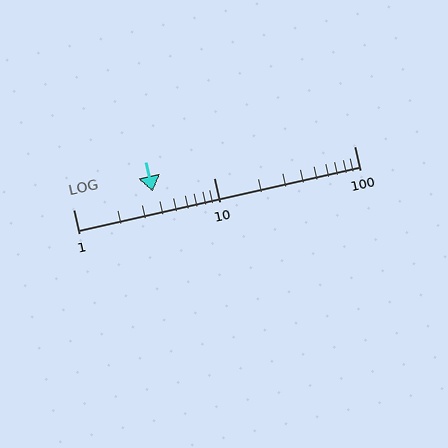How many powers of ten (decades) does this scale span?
The scale spans 2 decades, from 1 to 100.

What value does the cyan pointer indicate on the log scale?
The pointer indicates approximately 3.7.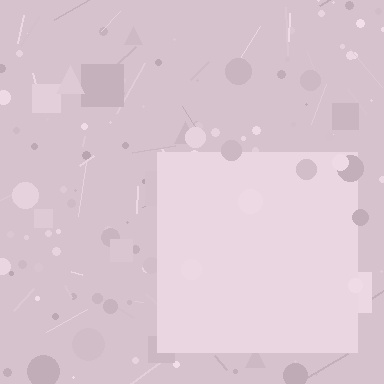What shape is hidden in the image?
A square is hidden in the image.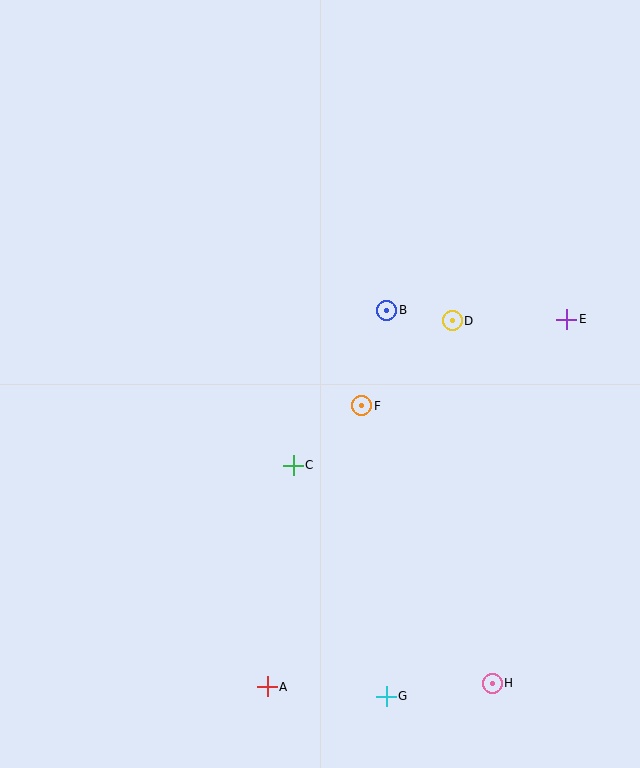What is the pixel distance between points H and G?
The distance between H and G is 107 pixels.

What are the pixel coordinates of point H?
Point H is at (492, 683).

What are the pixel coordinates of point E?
Point E is at (567, 319).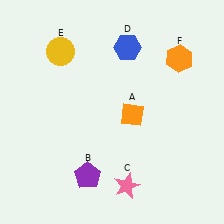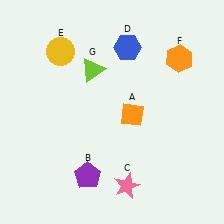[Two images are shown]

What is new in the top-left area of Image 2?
A lime triangle (G) was added in the top-left area of Image 2.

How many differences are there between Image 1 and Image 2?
There is 1 difference between the two images.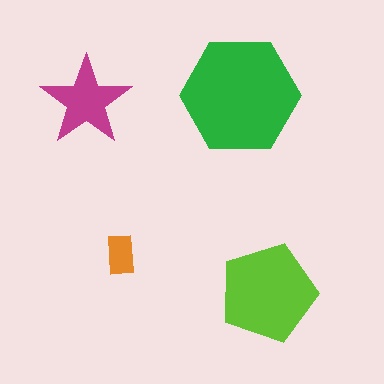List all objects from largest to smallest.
The green hexagon, the lime pentagon, the magenta star, the orange rectangle.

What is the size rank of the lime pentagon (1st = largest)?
2nd.